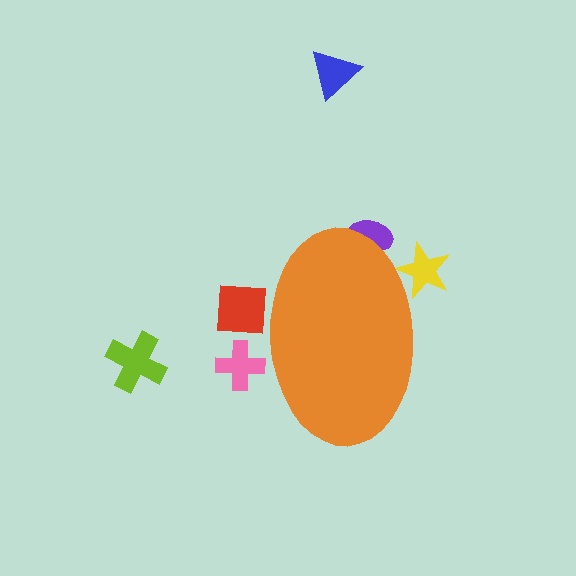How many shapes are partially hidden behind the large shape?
4 shapes are partially hidden.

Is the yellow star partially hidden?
Yes, the yellow star is partially hidden behind the orange ellipse.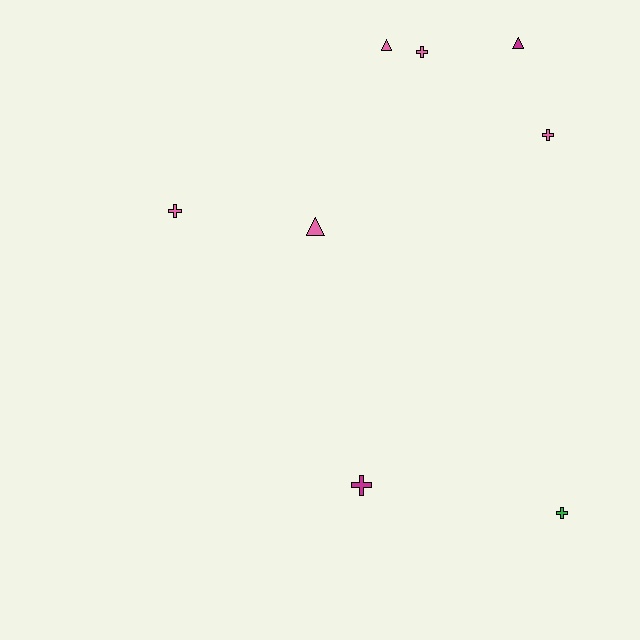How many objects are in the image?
There are 8 objects.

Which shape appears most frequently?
Cross, with 5 objects.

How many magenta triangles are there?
There is 1 magenta triangle.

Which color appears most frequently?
Pink, with 5 objects.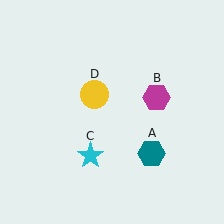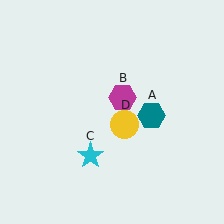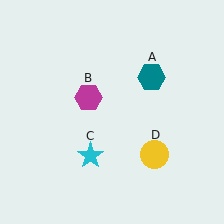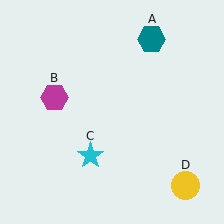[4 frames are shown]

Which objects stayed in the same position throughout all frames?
Cyan star (object C) remained stationary.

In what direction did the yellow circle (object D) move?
The yellow circle (object D) moved down and to the right.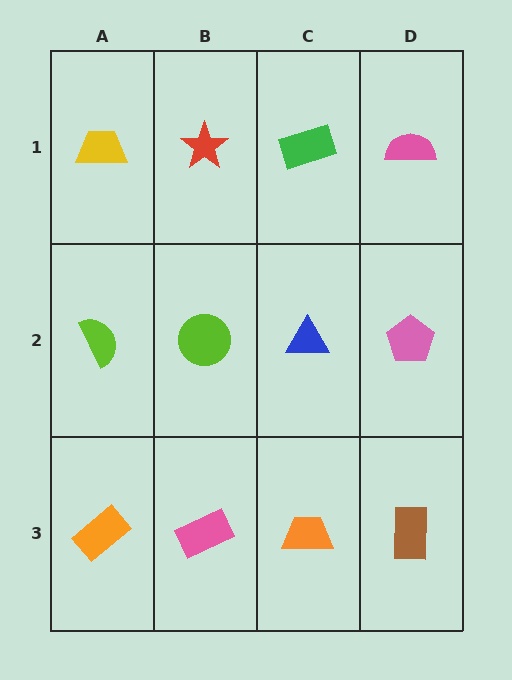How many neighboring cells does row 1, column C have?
3.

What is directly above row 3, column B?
A lime circle.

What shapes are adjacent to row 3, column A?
A lime semicircle (row 2, column A), a pink rectangle (row 3, column B).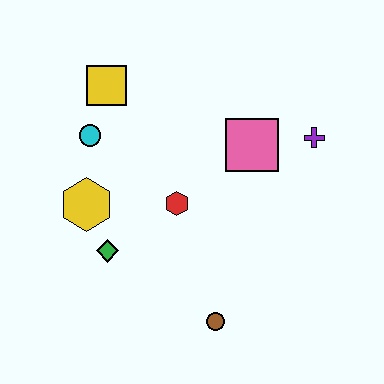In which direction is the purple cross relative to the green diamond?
The purple cross is to the right of the green diamond.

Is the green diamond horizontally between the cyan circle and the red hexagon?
Yes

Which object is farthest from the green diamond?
The purple cross is farthest from the green diamond.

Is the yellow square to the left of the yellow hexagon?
No